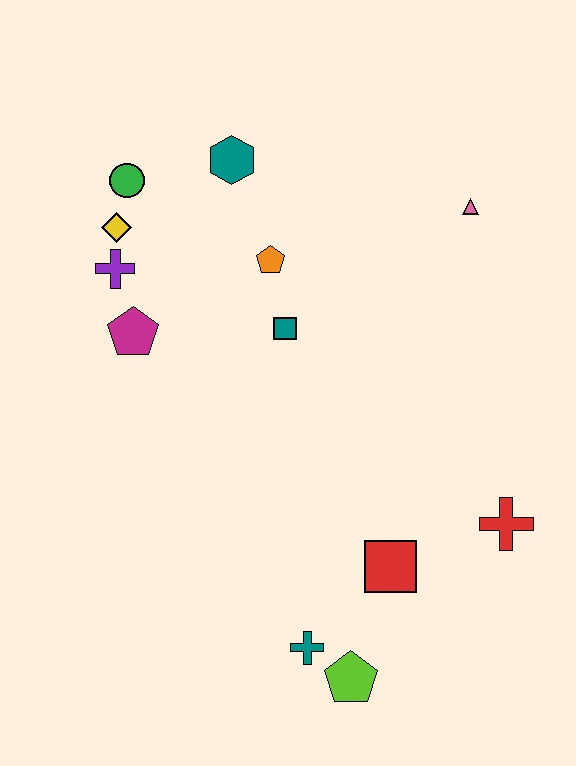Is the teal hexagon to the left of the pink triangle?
Yes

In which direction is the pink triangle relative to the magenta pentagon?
The pink triangle is to the right of the magenta pentagon.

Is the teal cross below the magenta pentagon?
Yes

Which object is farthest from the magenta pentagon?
The red cross is farthest from the magenta pentagon.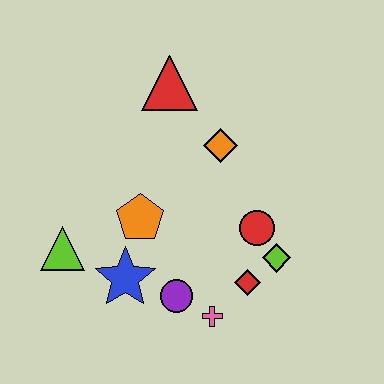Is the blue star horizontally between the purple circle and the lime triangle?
Yes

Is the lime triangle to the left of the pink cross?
Yes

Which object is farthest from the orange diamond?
The lime triangle is farthest from the orange diamond.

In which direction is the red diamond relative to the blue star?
The red diamond is to the right of the blue star.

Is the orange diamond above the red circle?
Yes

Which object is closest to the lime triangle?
The blue star is closest to the lime triangle.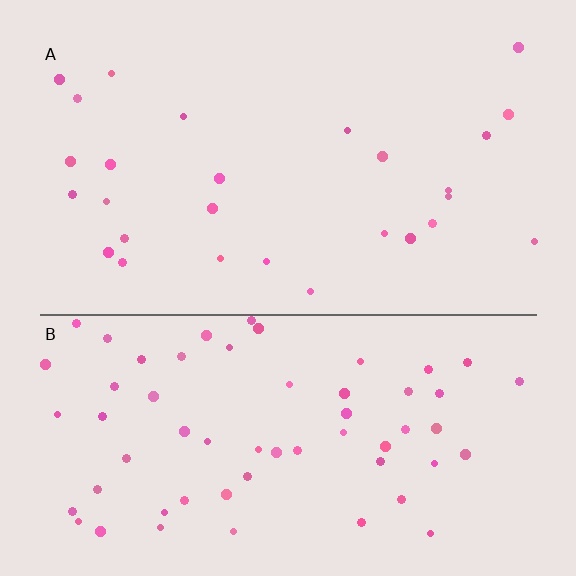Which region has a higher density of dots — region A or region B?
B (the bottom).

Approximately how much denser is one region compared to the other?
Approximately 2.2× — region B over region A.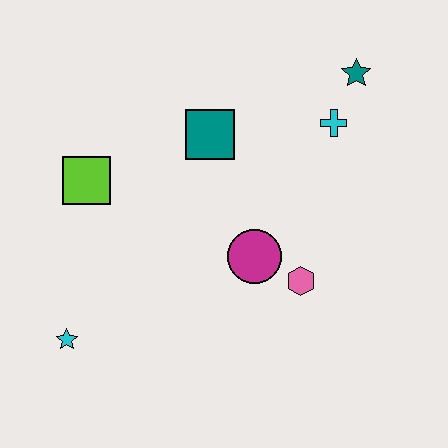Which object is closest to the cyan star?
The lime square is closest to the cyan star.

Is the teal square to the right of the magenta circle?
No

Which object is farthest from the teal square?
The cyan star is farthest from the teal square.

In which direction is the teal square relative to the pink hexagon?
The teal square is above the pink hexagon.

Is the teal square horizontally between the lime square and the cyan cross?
Yes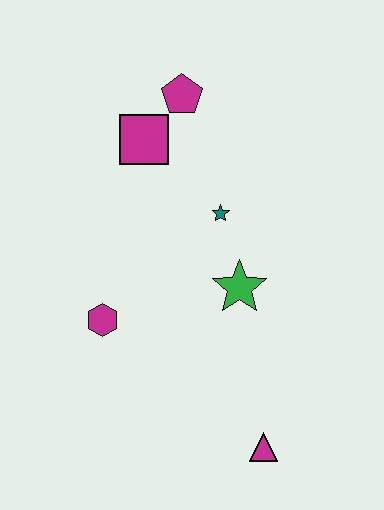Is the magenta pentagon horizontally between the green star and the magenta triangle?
No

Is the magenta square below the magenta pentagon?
Yes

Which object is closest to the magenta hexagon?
The green star is closest to the magenta hexagon.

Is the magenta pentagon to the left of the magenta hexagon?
No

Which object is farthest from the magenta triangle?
The magenta pentagon is farthest from the magenta triangle.